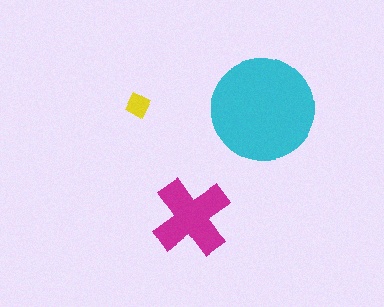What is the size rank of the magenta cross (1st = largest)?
2nd.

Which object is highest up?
The yellow diamond is topmost.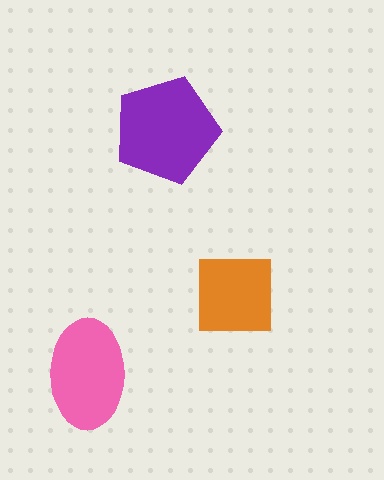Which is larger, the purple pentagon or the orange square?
The purple pentagon.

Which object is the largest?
The purple pentagon.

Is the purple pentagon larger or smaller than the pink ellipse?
Larger.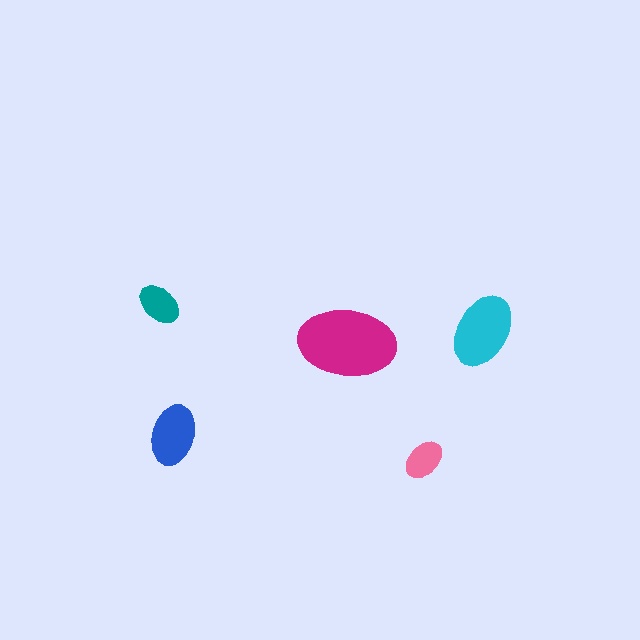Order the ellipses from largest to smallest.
the magenta one, the cyan one, the blue one, the teal one, the pink one.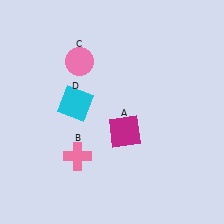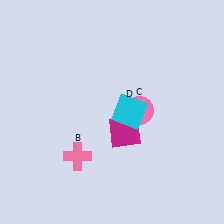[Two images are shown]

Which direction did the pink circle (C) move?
The pink circle (C) moved right.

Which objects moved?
The objects that moved are: the pink circle (C), the cyan square (D).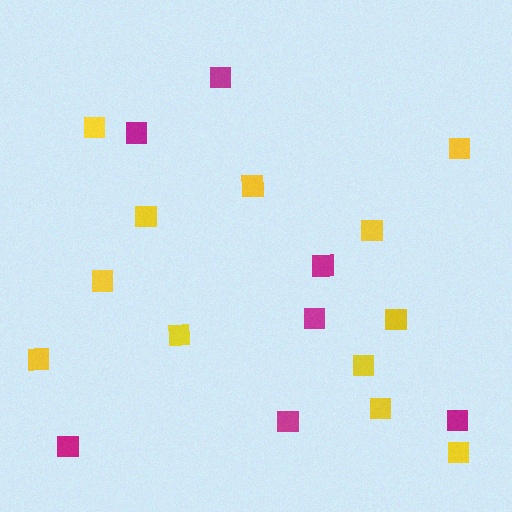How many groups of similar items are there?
There are 2 groups: one group of magenta squares (7) and one group of yellow squares (12).